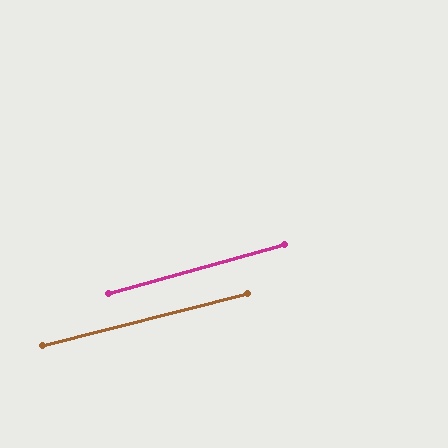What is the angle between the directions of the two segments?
Approximately 2 degrees.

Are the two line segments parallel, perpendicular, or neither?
Parallel — their directions differ by only 1.6°.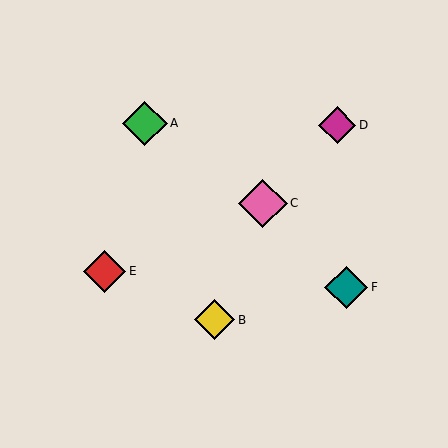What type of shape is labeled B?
Shape B is a yellow diamond.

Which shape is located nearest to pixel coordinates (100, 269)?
The red diamond (labeled E) at (104, 271) is nearest to that location.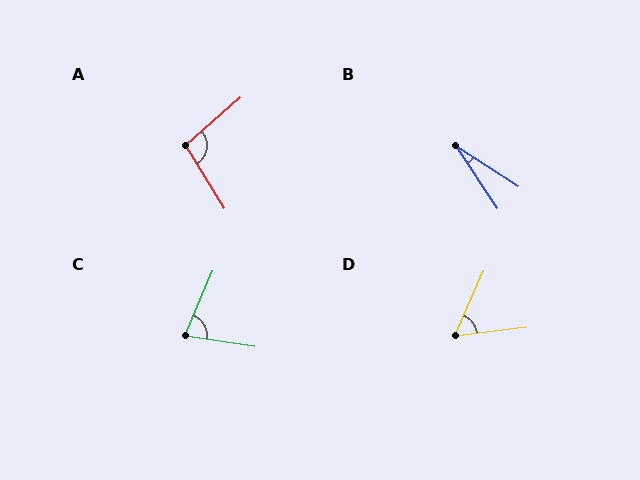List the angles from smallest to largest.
B (24°), D (59°), C (75°), A (100°).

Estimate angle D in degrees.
Approximately 59 degrees.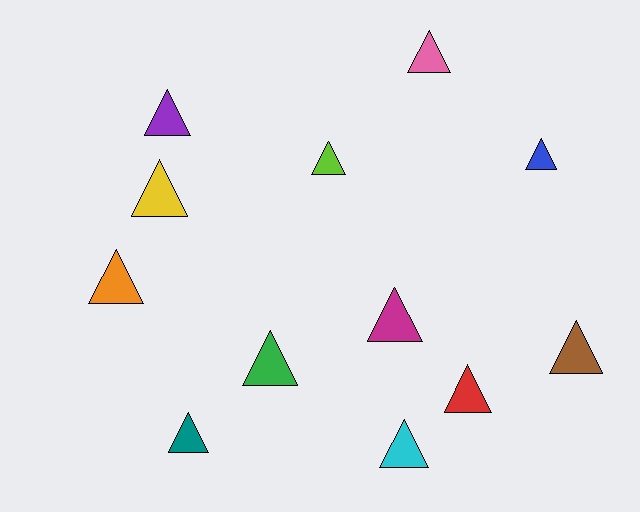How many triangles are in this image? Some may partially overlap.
There are 12 triangles.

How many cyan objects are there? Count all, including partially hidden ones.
There is 1 cyan object.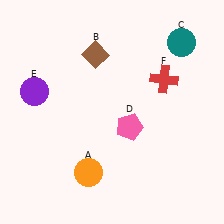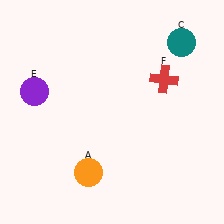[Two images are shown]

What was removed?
The brown diamond (B), the pink pentagon (D) were removed in Image 2.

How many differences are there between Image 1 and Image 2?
There are 2 differences between the two images.